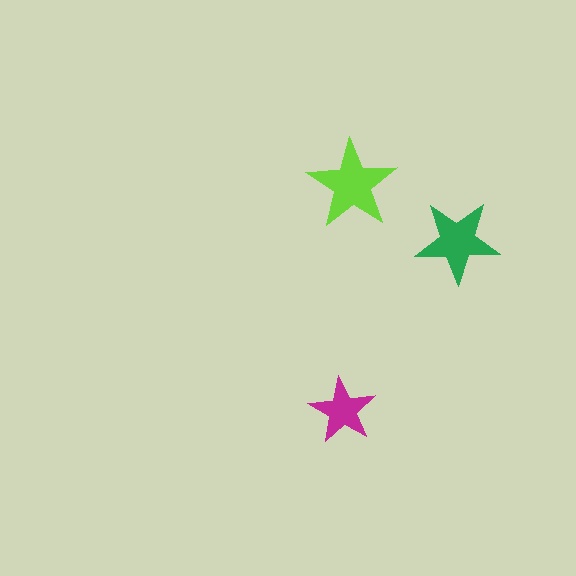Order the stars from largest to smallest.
the lime one, the green one, the magenta one.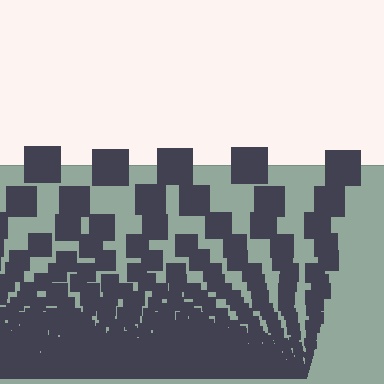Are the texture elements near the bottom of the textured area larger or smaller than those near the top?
Smaller. The gradient is inverted — elements near the bottom are smaller and denser.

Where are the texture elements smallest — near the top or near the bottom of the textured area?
Near the bottom.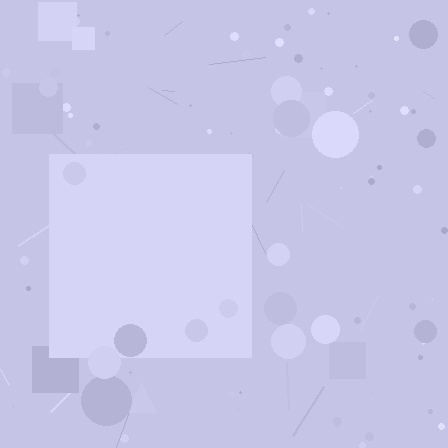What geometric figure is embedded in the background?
A square is embedded in the background.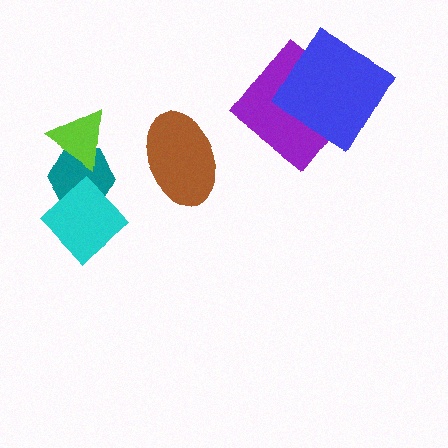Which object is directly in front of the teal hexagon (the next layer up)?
The cyan diamond is directly in front of the teal hexagon.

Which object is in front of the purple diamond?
The blue diamond is in front of the purple diamond.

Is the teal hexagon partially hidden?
Yes, it is partially covered by another shape.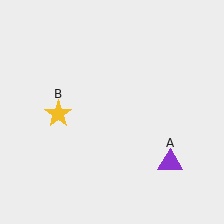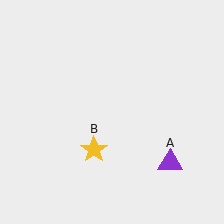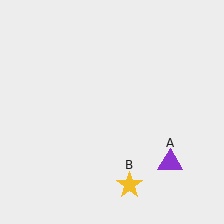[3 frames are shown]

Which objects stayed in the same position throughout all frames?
Purple triangle (object A) remained stationary.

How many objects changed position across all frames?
1 object changed position: yellow star (object B).